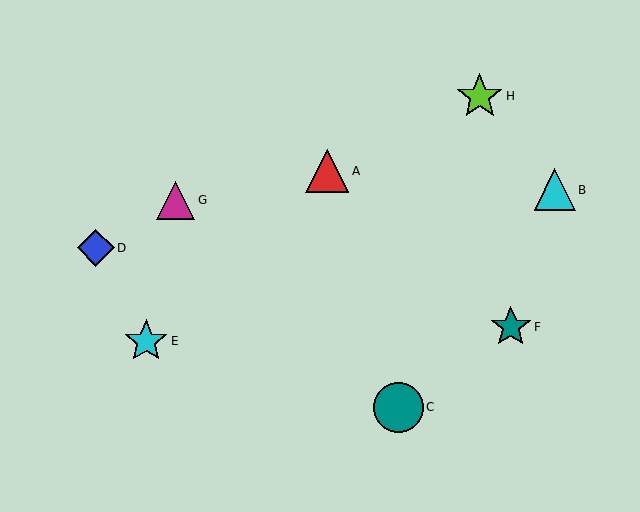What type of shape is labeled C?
Shape C is a teal circle.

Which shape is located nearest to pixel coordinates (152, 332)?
The cyan star (labeled E) at (146, 341) is nearest to that location.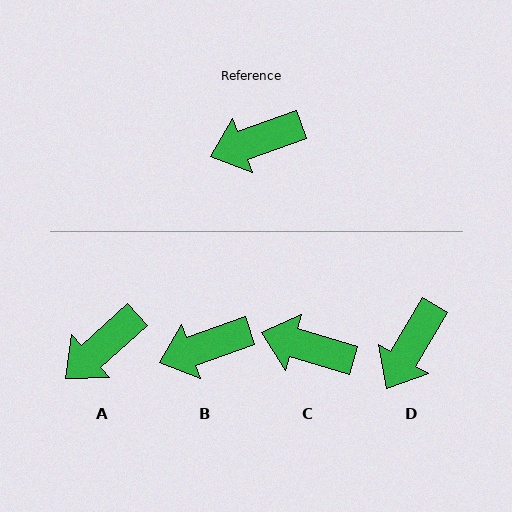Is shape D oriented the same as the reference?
No, it is off by about 40 degrees.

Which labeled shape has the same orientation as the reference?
B.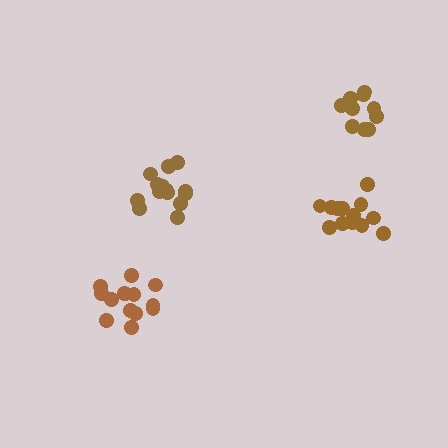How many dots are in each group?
Group 1: 14 dots, Group 2: 15 dots, Group 3: 10 dots, Group 4: 14 dots (53 total).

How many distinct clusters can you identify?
There are 4 distinct clusters.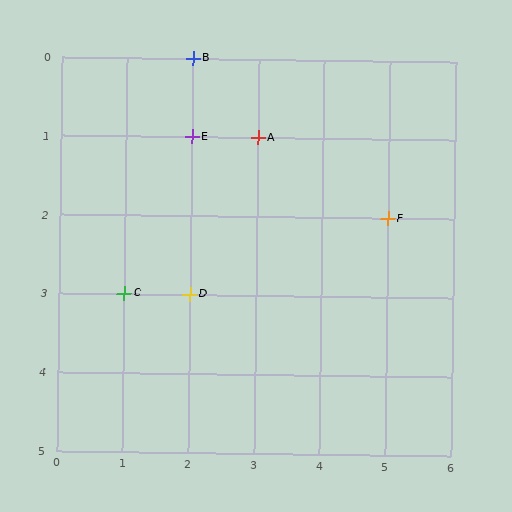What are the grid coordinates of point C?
Point C is at grid coordinates (1, 3).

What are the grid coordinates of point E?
Point E is at grid coordinates (2, 1).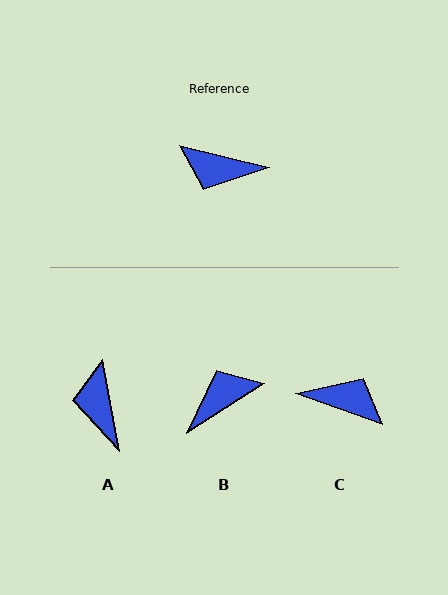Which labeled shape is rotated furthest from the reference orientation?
C, about 174 degrees away.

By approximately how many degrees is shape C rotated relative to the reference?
Approximately 174 degrees counter-clockwise.